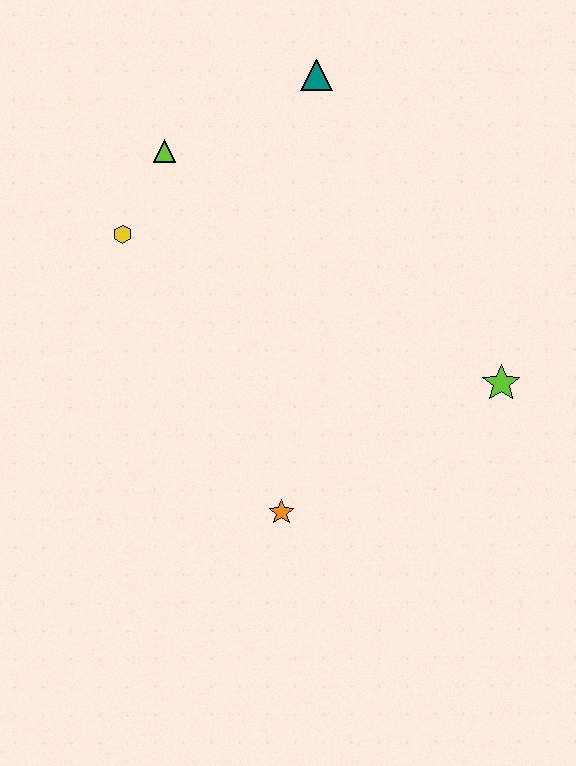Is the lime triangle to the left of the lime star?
Yes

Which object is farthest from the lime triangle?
The lime star is farthest from the lime triangle.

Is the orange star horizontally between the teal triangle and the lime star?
No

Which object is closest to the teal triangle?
The lime triangle is closest to the teal triangle.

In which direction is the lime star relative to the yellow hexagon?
The lime star is to the right of the yellow hexagon.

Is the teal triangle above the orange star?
Yes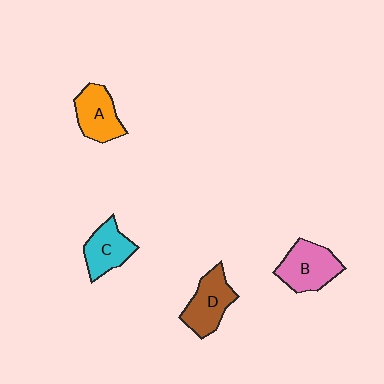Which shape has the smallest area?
Shape C (cyan).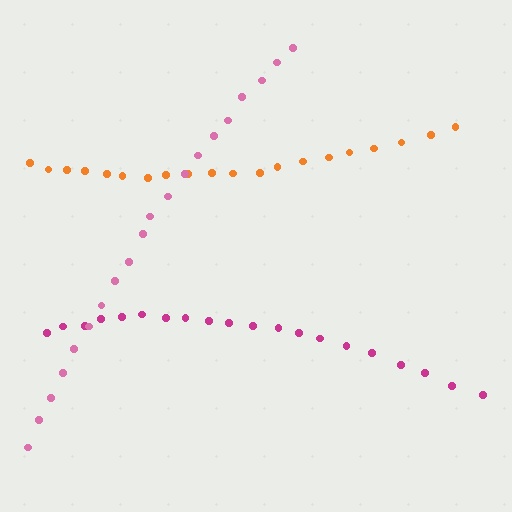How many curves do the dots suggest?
There are 3 distinct paths.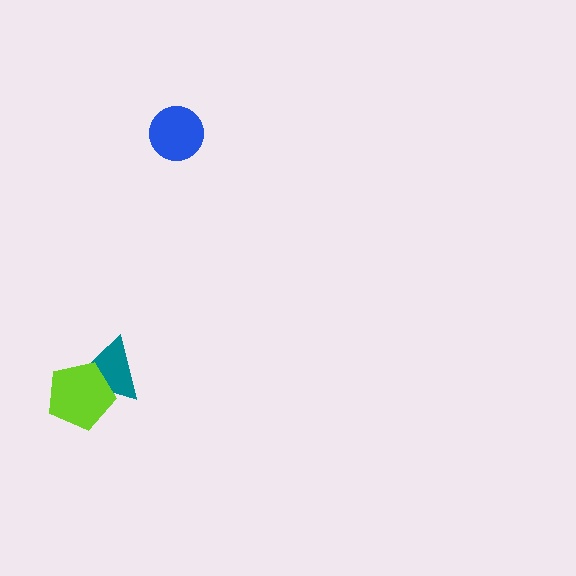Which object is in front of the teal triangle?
The lime pentagon is in front of the teal triangle.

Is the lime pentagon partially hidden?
No, no other shape covers it.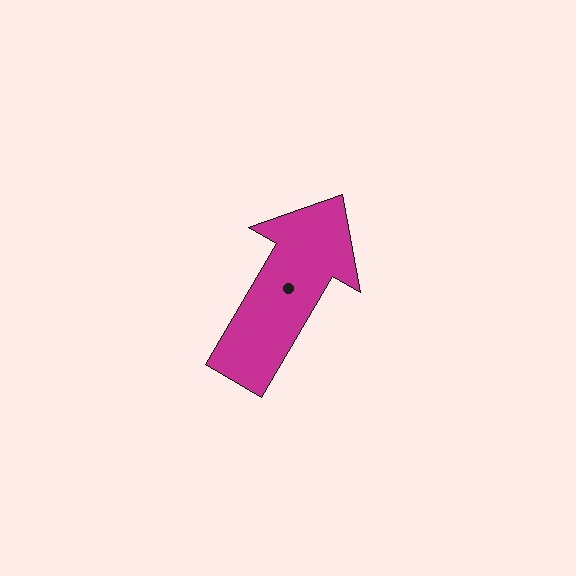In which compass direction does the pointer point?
Northeast.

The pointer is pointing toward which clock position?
Roughly 1 o'clock.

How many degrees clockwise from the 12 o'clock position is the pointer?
Approximately 30 degrees.